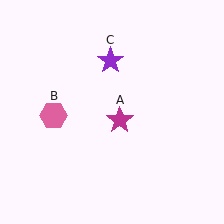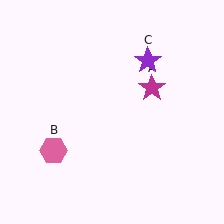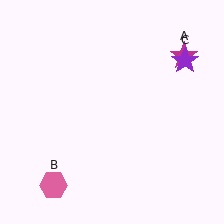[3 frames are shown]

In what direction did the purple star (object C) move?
The purple star (object C) moved right.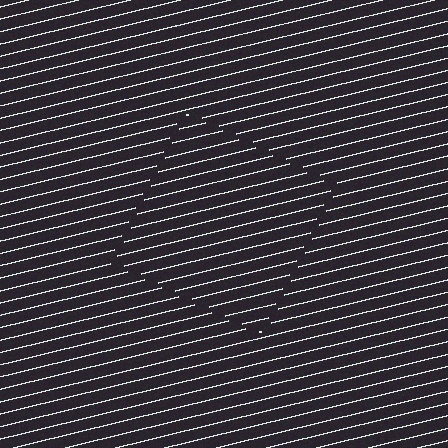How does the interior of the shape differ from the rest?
The interior of the shape contains the same grating, shifted by half a period — the contour is defined by the phase discontinuity where line-ends from the inner and outer gratings abut.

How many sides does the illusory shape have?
4 sides — the line-ends trace a square.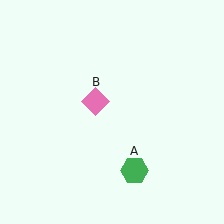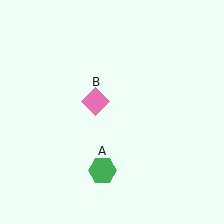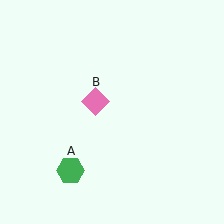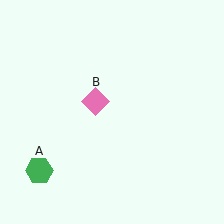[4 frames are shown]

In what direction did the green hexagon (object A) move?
The green hexagon (object A) moved left.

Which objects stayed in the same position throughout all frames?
Pink diamond (object B) remained stationary.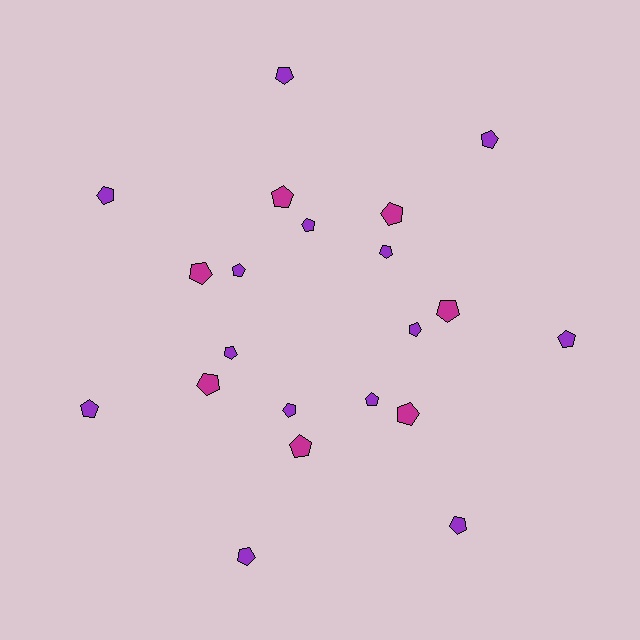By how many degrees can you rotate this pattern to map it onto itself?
The pattern maps onto itself every 51 degrees of rotation.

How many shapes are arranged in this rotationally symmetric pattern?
There are 21 shapes, arranged in 7 groups of 3.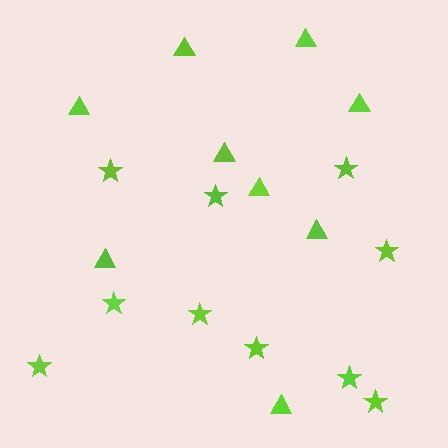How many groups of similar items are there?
There are 2 groups: one group of stars (10) and one group of triangles (9).